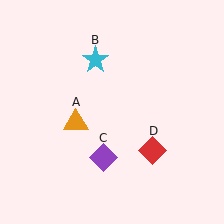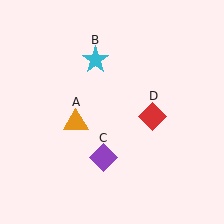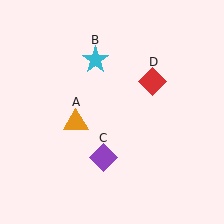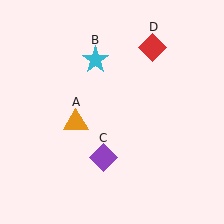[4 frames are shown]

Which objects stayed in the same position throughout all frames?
Orange triangle (object A) and cyan star (object B) and purple diamond (object C) remained stationary.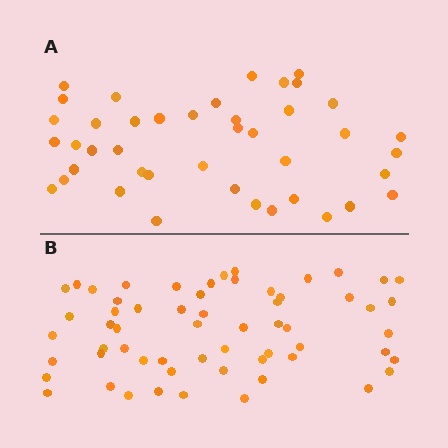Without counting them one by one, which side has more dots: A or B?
Region B (the bottom region) has more dots.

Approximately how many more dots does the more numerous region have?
Region B has approximately 20 more dots than region A.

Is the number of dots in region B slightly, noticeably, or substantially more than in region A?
Region B has noticeably more, but not dramatically so. The ratio is roughly 1.4 to 1.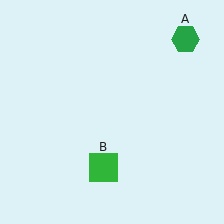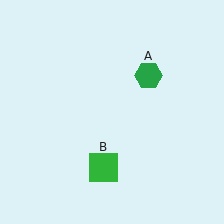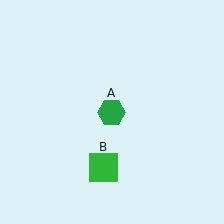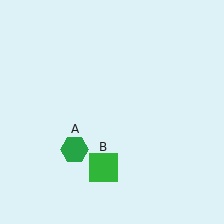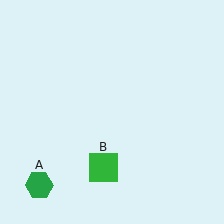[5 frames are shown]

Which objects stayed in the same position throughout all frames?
Green square (object B) remained stationary.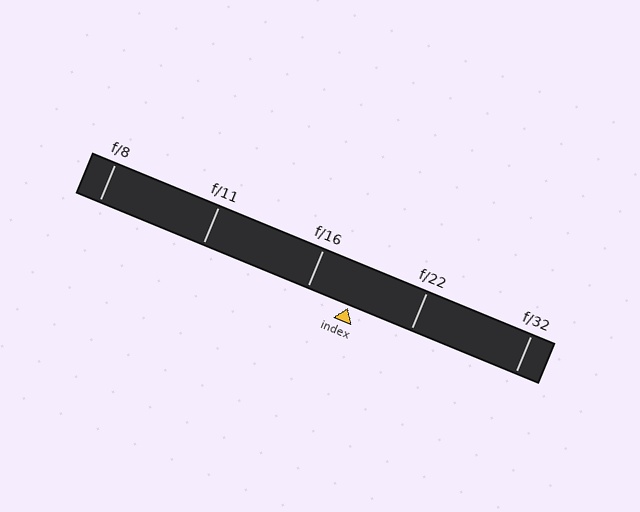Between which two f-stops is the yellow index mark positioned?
The index mark is between f/16 and f/22.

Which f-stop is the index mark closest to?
The index mark is closest to f/16.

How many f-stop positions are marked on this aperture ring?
There are 5 f-stop positions marked.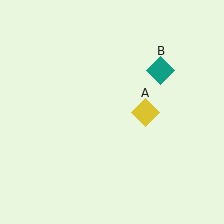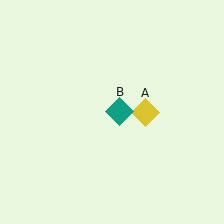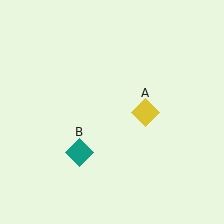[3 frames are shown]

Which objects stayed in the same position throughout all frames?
Yellow diamond (object A) remained stationary.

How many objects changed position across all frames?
1 object changed position: teal diamond (object B).